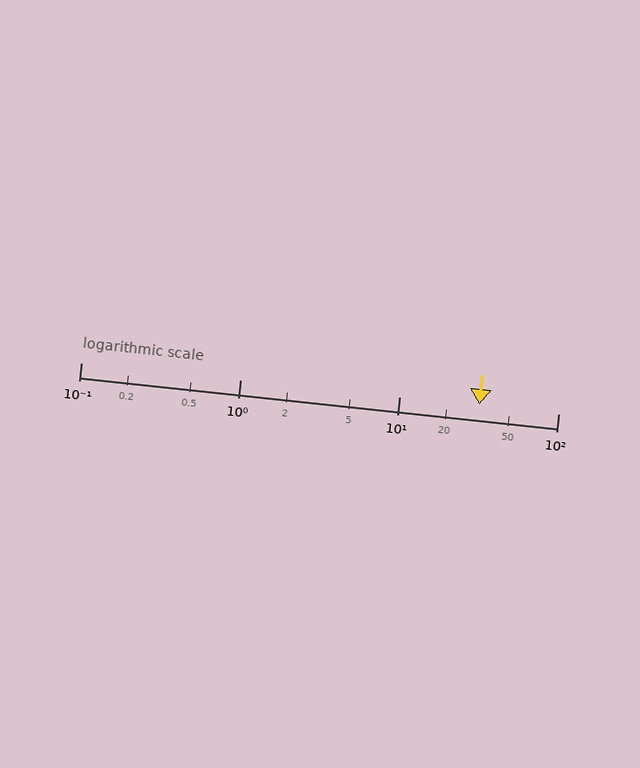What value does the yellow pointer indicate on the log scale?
The pointer indicates approximately 32.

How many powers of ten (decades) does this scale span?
The scale spans 3 decades, from 0.1 to 100.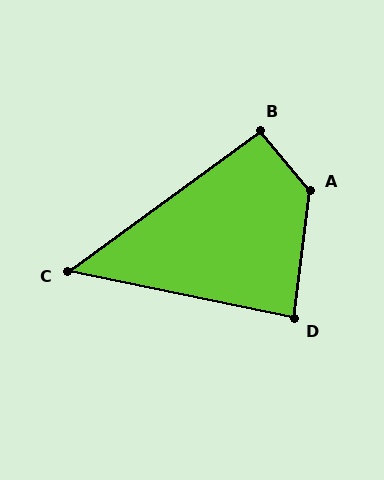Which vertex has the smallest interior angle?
C, at approximately 48 degrees.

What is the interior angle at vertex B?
Approximately 94 degrees (approximately right).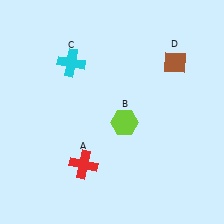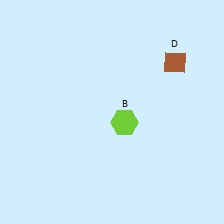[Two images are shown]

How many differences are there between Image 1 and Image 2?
There are 2 differences between the two images.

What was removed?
The red cross (A), the cyan cross (C) were removed in Image 2.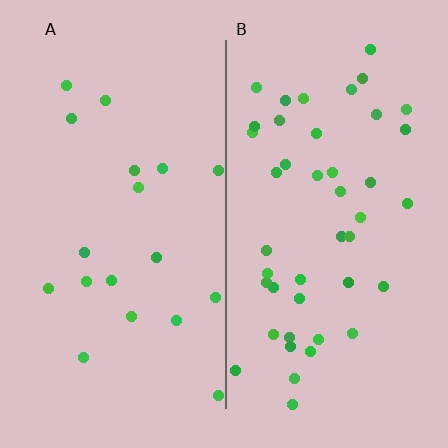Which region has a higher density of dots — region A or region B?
B (the right).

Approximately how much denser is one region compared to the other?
Approximately 2.4× — region B over region A.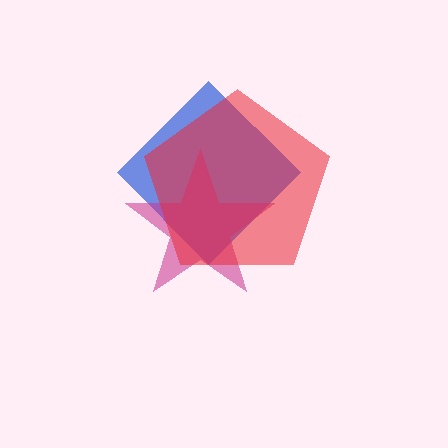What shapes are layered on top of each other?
The layered shapes are: a blue diamond, a magenta star, a red pentagon.